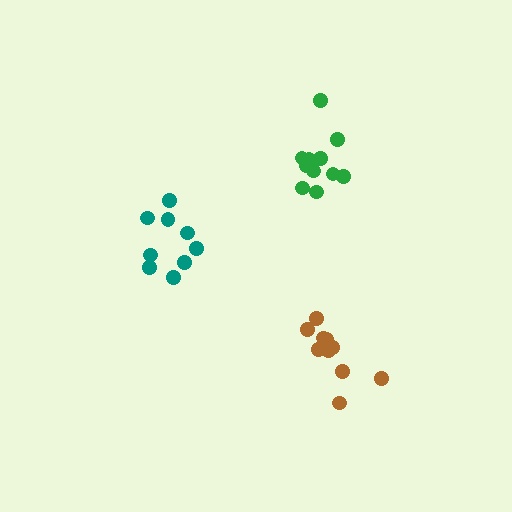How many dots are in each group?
Group 1: 10 dots, Group 2: 11 dots, Group 3: 9 dots (30 total).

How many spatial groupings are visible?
There are 3 spatial groupings.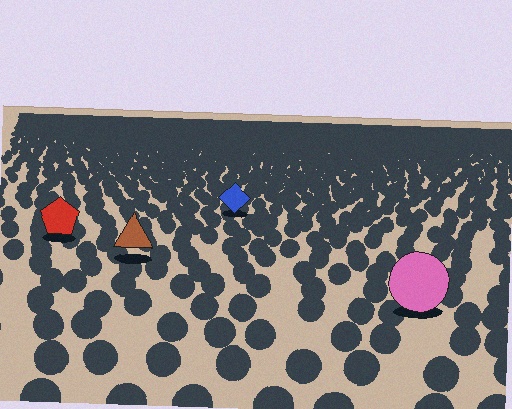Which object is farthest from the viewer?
The blue diamond is farthest from the viewer. It appears smaller and the ground texture around it is denser.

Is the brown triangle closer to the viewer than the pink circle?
No. The pink circle is closer — you can tell from the texture gradient: the ground texture is coarser near it.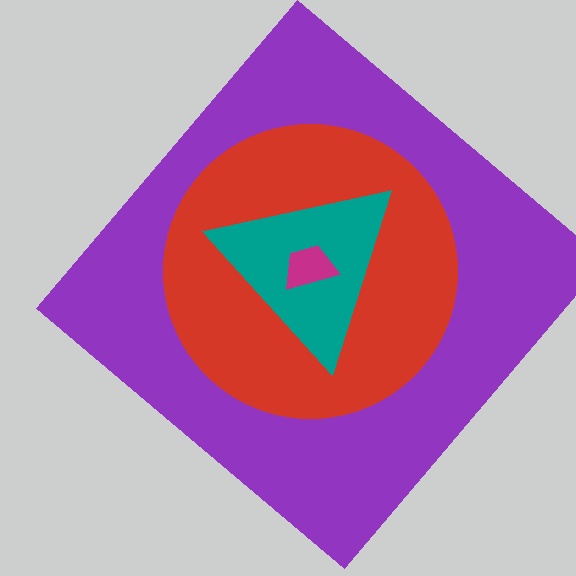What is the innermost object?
The magenta trapezoid.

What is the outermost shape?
The purple diamond.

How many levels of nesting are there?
4.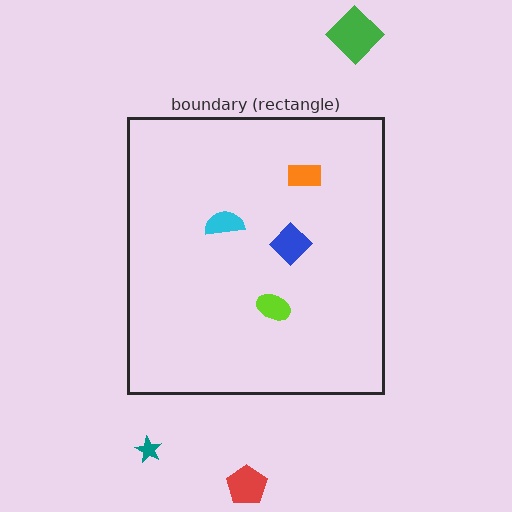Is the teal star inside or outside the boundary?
Outside.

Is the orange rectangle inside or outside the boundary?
Inside.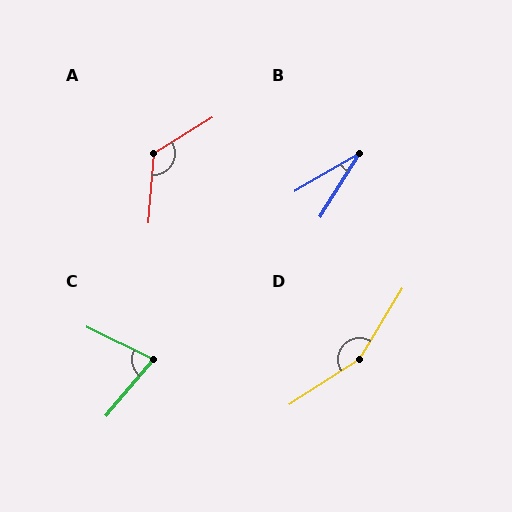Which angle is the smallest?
B, at approximately 27 degrees.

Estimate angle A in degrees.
Approximately 126 degrees.